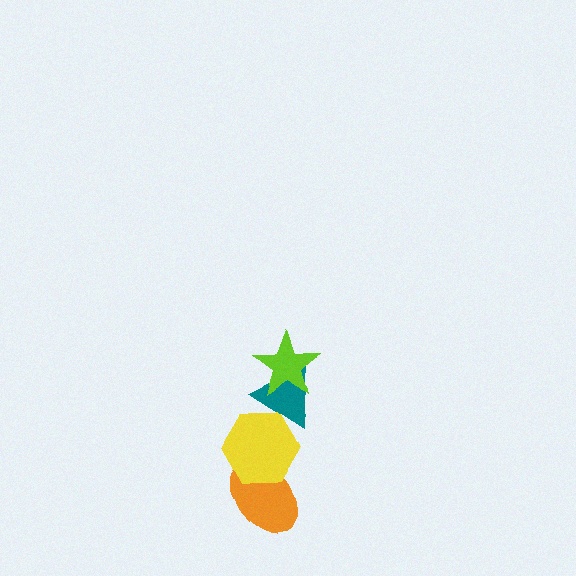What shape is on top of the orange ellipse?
The yellow hexagon is on top of the orange ellipse.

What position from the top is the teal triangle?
The teal triangle is 2nd from the top.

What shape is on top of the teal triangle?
The lime star is on top of the teal triangle.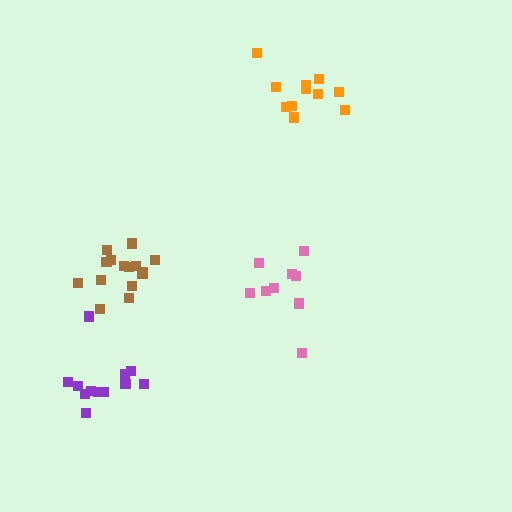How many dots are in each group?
Group 1: 9 dots, Group 2: 12 dots, Group 3: 15 dots, Group 4: 11 dots (47 total).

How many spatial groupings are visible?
There are 4 spatial groupings.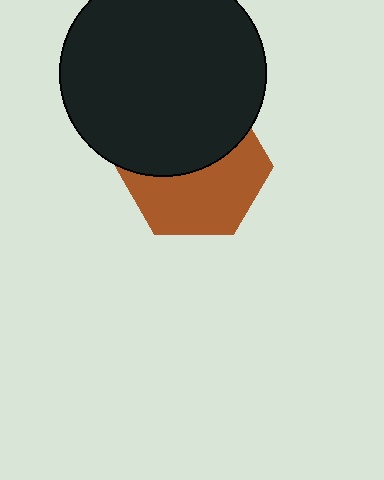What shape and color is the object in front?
The object in front is a black circle.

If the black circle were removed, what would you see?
You would see the complete brown hexagon.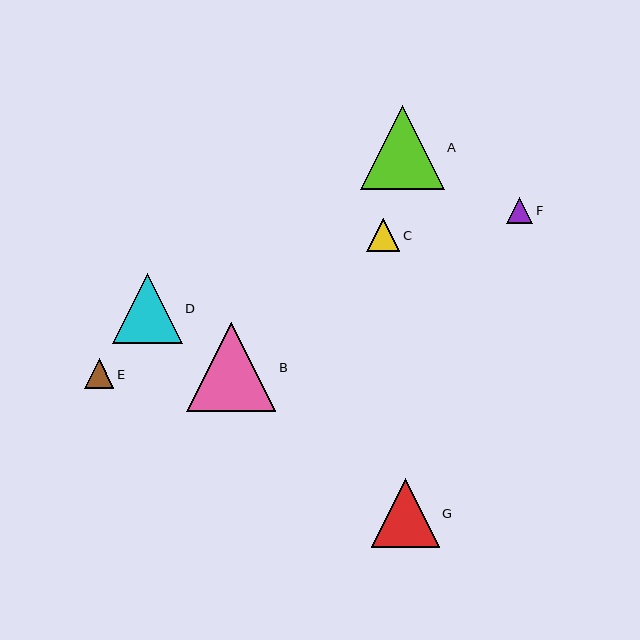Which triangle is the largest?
Triangle B is the largest with a size of approximately 89 pixels.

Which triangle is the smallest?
Triangle F is the smallest with a size of approximately 26 pixels.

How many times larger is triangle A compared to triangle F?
Triangle A is approximately 3.2 times the size of triangle F.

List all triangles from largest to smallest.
From largest to smallest: B, A, D, G, C, E, F.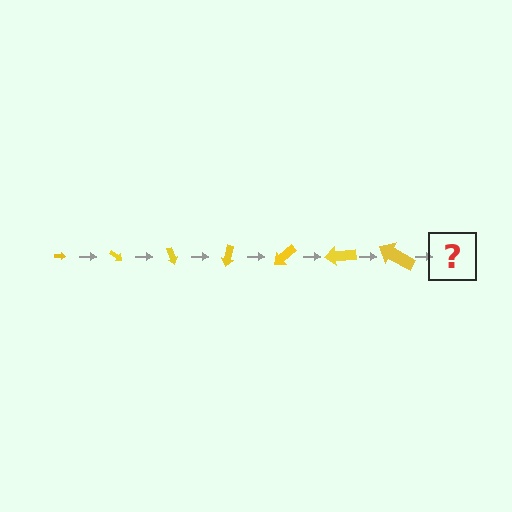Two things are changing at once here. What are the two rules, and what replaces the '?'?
The two rules are that the arrow grows larger each step and it rotates 35 degrees each step. The '?' should be an arrow, larger than the previous one and rotated 245 degrees from the start.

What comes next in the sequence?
The next element should be an arrow, larger than the previous one and rotated 245 degrees from the start.